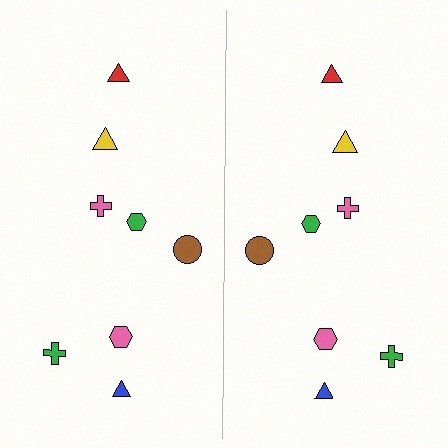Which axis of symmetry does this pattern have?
The pattern has a vertical axis of symmetry running through the center of the image.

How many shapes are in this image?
There are 16 shapes in this image.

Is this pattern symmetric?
Yes, this pattern has bilateral (reflection) symmetry.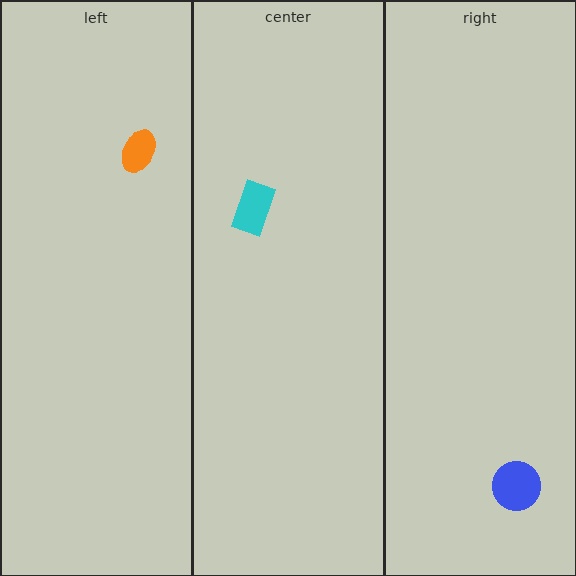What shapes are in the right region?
The blue circle.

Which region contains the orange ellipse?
The left region.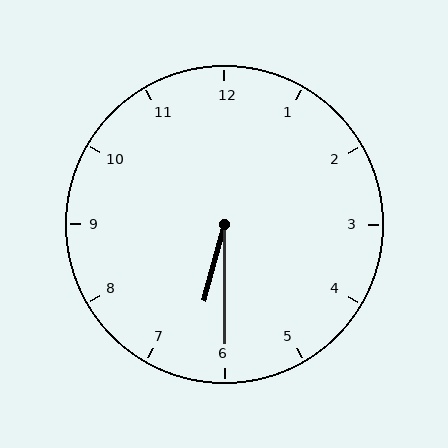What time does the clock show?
6:30.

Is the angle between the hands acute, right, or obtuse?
It is acute.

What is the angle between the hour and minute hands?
Approximately 15 degrees.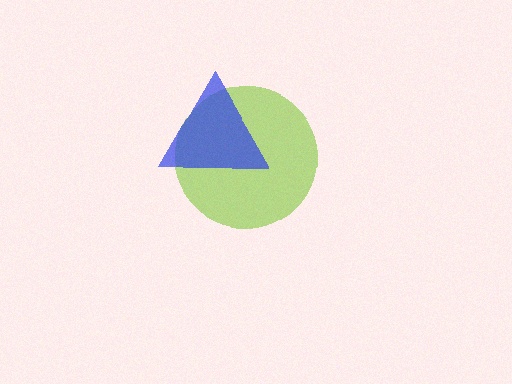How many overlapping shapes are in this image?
There are 2 overlapping shapes in the image.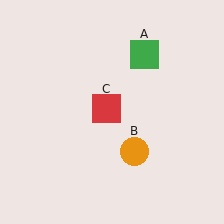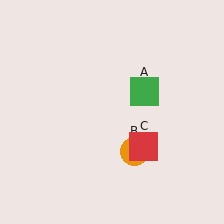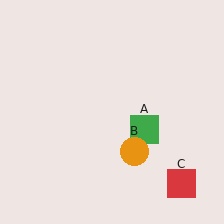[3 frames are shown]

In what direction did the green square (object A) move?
The green square (object A) moved down.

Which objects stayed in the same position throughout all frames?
Orange circle (object B) remained stationary.